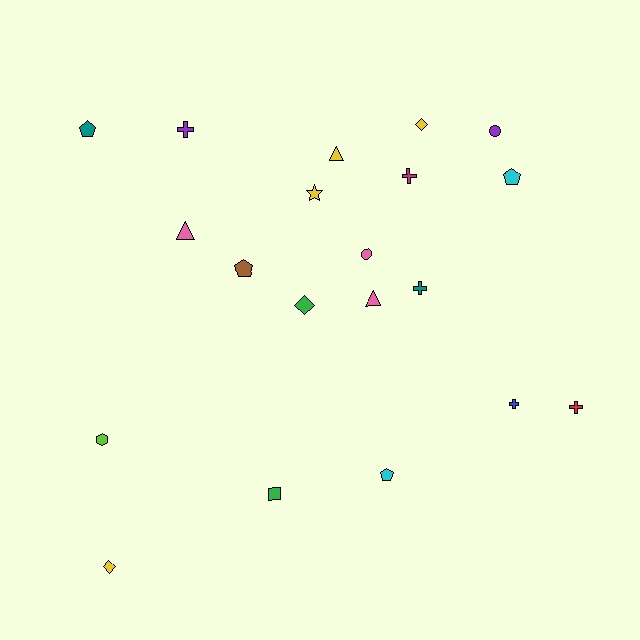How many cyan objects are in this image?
There are 2 cyan objects.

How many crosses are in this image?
There are 5 crosses.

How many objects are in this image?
There are 20 objects.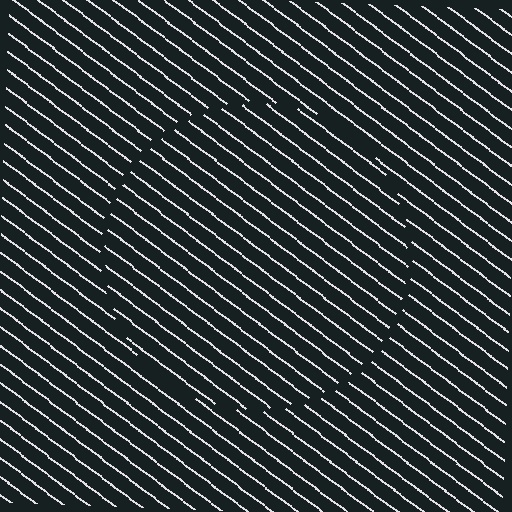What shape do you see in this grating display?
An illusory circle. The interior of the shape contains the same grating, shifted by half a period — the contour is defined by the phase discontinuity where line-ends from the inner and outer gratings abut.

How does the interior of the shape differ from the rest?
The interior of the shape contains the same grating, shifted by half a period — the contour is defined by the phase discontinuity where line-ends from the inner and outer gratings abut.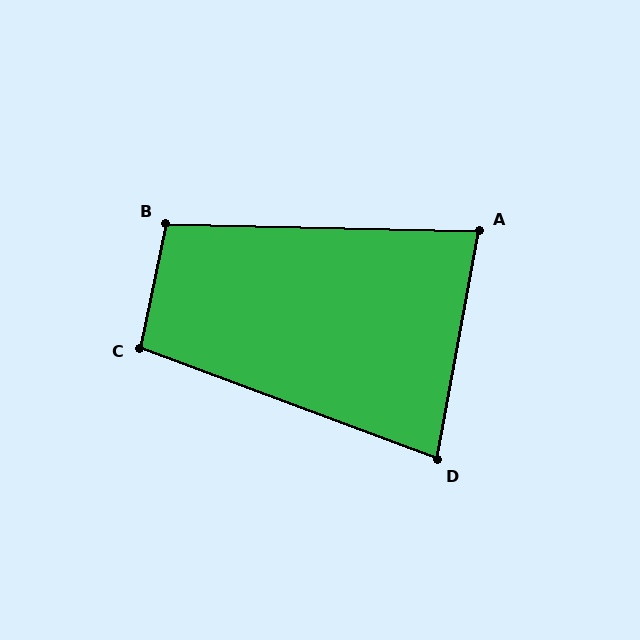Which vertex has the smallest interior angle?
D, at approximately 80 degrees.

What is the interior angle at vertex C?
Approximately 99 degrees (obtuse).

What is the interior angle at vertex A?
Approximately 81 degrees (acute).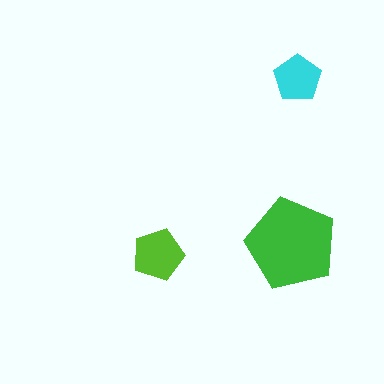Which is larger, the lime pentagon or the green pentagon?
The green one.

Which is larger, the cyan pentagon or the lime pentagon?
The lime one.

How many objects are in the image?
There are 3 objects in the image.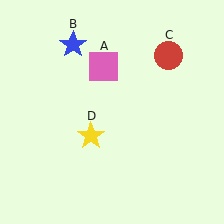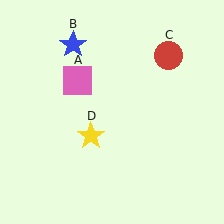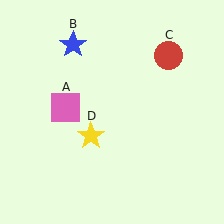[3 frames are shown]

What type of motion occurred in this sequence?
The pink square (object A) rotated counterclockwise around the center of the scene.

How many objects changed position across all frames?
1 object changed position: pink square (object A).